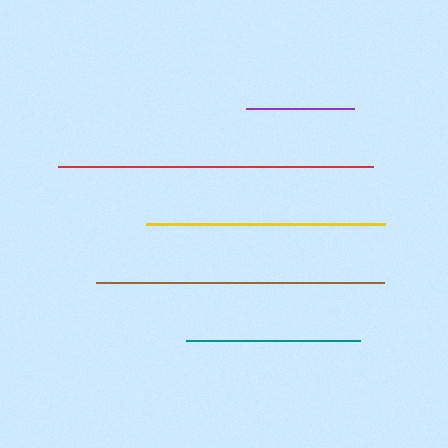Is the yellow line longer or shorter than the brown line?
The brown line is longer than the yellow line.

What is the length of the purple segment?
The purple segment is approximately 108 pixels long.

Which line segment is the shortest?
The purple line is the shortest at approximately 108 pixels.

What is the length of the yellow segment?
The yellow segment is approximately 239 pixels long.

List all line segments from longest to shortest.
From longest to shortest: red, brown, yellow, teal, purple.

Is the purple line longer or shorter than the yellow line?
The yellow line is longer than the purple line.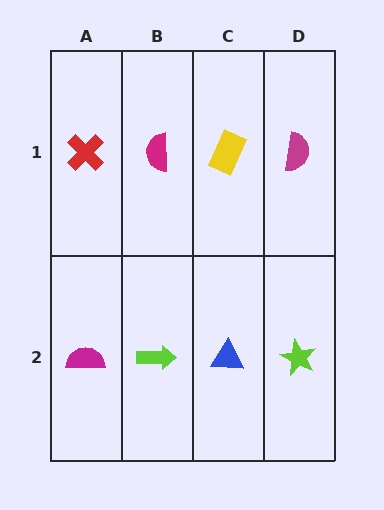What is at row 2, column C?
A blue triangle.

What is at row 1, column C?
A yellow rectangle.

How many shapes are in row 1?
4 shapes.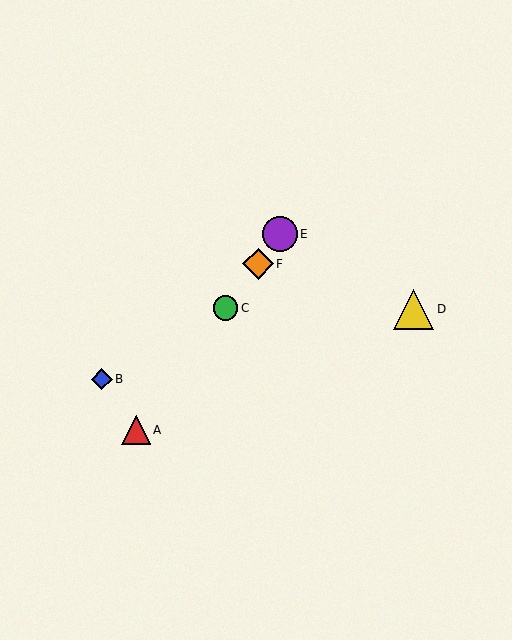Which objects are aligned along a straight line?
Objects A, C, E, F are aligned along a straight line.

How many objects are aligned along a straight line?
4 objects (A, C, E, F) are aligned along a straight line.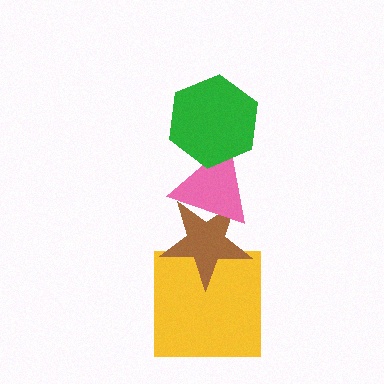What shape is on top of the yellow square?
The brown star is on top of the yellow square.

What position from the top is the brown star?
The brown star is 3rd from the top.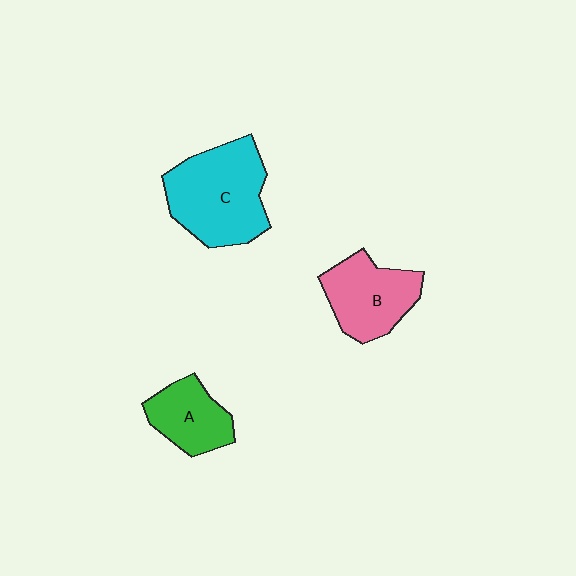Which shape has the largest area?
Shape C (cyan).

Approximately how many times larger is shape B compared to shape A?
Approximately 1.3 times.